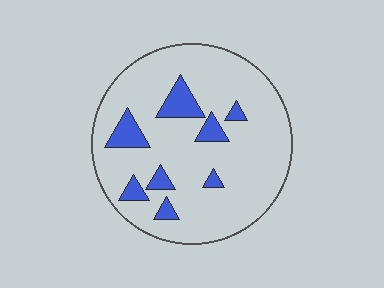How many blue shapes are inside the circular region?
8.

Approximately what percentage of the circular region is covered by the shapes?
Approximately 15%.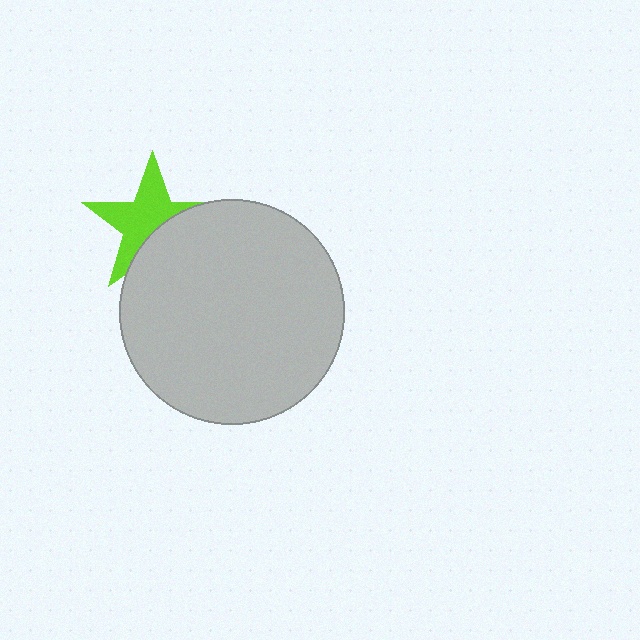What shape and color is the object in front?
The object in front is a light gray circle.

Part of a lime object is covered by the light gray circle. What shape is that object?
It is a star.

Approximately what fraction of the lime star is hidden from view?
Roughly 40% of the lime star is hidden behind the light gray circle.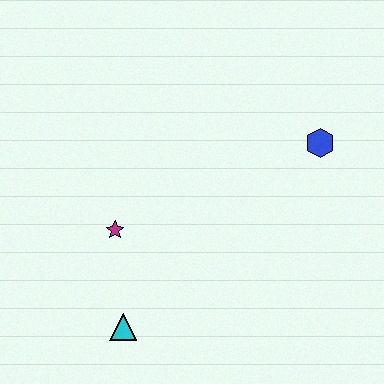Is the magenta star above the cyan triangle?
Yes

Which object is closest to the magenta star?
The cyan triangle is closest to the magenta star.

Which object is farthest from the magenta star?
The blue hexagon is farthest from the magenta star.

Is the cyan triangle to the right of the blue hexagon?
No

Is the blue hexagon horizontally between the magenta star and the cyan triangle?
No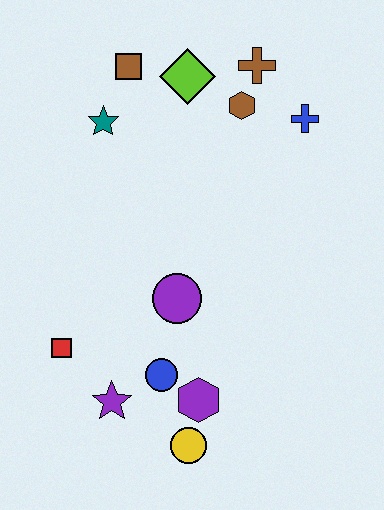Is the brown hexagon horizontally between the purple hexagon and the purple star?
No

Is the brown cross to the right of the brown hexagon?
Yes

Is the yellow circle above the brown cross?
No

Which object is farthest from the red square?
The brown cross is farthest from the red square.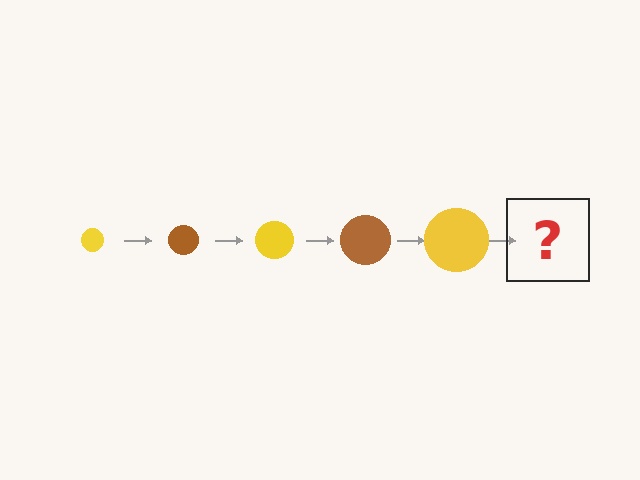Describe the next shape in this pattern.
It should be a brown circle, larger than the previous one.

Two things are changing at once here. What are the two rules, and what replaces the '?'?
The two rules are that the circle grows larger each step and the color cycles through yellow and brown. The '?' should be a brown circle, larger than the previous one.